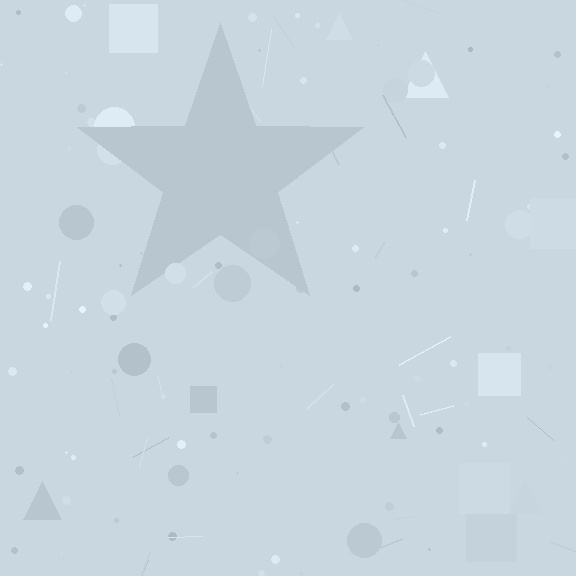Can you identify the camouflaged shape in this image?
The camouflaged shape is a star.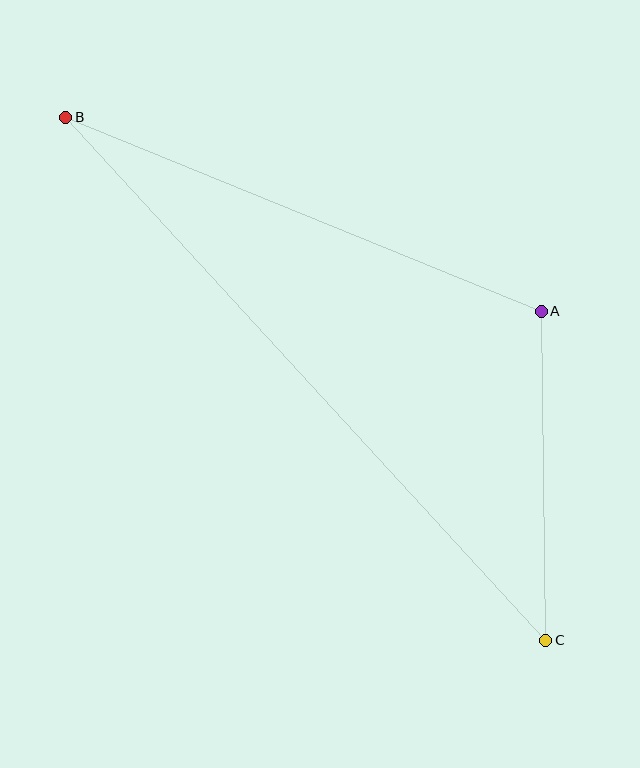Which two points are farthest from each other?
Points B and C are farthest from each other.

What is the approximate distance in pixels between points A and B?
The distance between A and B is approximately 514 pixels.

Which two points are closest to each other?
Points A and C are closest to each other.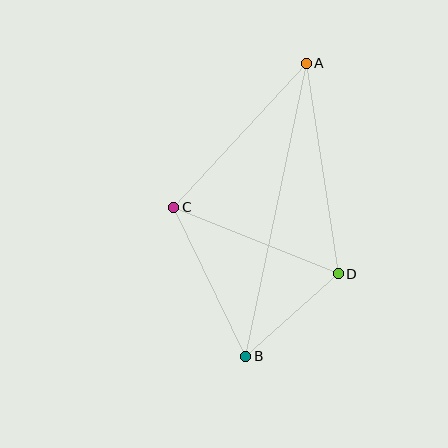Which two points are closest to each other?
Points B and D are closest to each other.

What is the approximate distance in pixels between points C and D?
The distance between C and D is approximately 177 pixels.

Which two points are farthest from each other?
Points A and B are farthest from each other.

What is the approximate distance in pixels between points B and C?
The distance between B and C is approximately 166 pixels.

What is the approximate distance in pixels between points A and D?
The distance between A and D is approximately 213 pixels.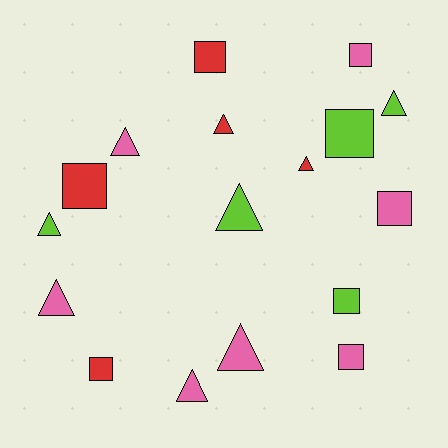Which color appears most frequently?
Pink, with 7 objects.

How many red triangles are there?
There are 2 red triangles.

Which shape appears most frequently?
Triangle, with 9 objects.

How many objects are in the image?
There are 17 objects.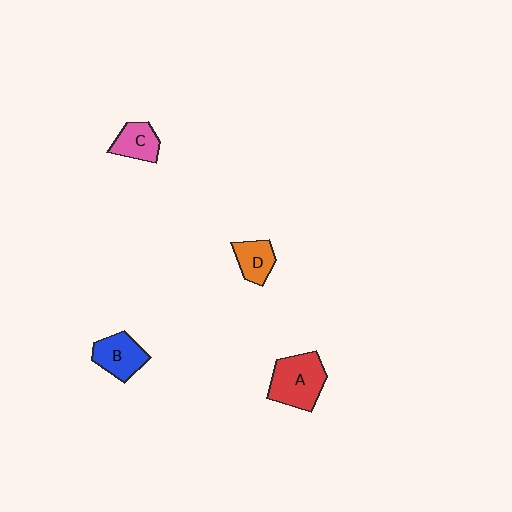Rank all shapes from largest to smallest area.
From largest to smallest: A (red), B (blue), C (pink), D (orange).